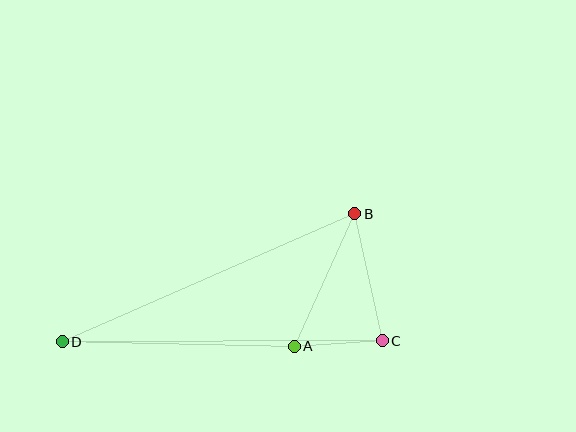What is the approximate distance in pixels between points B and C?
The distance between B and C is approximately 130 pixels.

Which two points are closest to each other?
Points A and C are closest to each other.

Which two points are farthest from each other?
Points C and D are farthest from each other.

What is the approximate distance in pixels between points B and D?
The distance between B and D is approximately 319 pixels.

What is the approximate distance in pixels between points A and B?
The distance between A and B is approximately 145 pixels.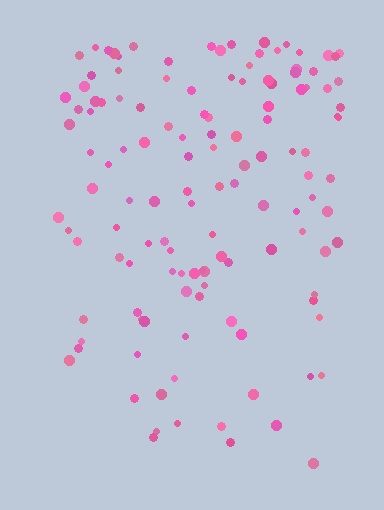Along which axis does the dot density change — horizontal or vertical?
Vertical.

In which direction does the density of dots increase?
From bottom to top, with the top side densest.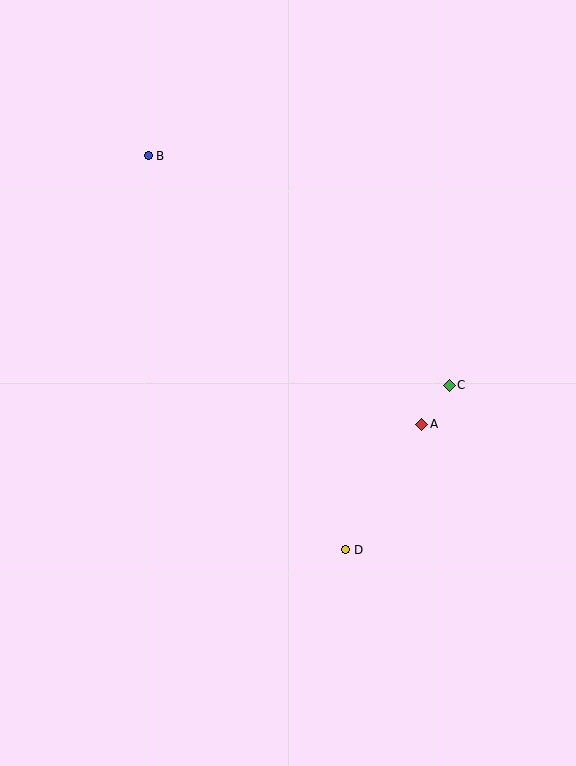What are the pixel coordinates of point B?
Point B is at (148, 156).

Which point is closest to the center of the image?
Point A at (422, 424) is closest to the center.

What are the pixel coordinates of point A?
Point A is at (422, 424).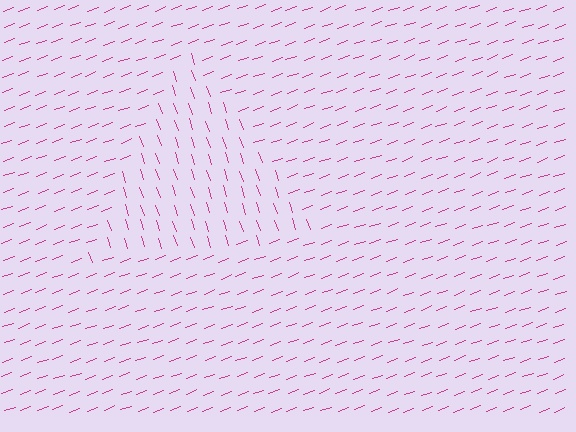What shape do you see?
I see a triangle.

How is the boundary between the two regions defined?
The boundary is defined purely by a change in line orientation (approximately 88 degrees difference). All lines are the same color and thickness.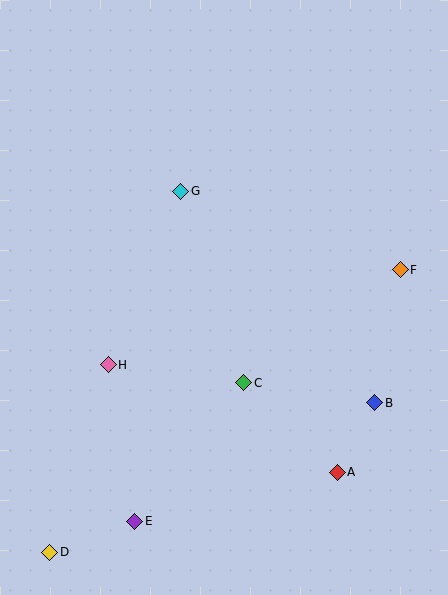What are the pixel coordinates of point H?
Point H is at (108, 365).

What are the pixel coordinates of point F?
Point F is at (400, 270).